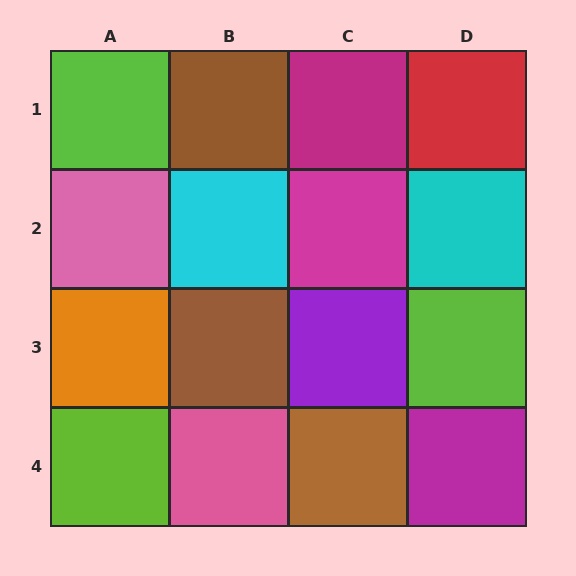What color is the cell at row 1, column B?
Brown.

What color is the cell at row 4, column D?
Magenta.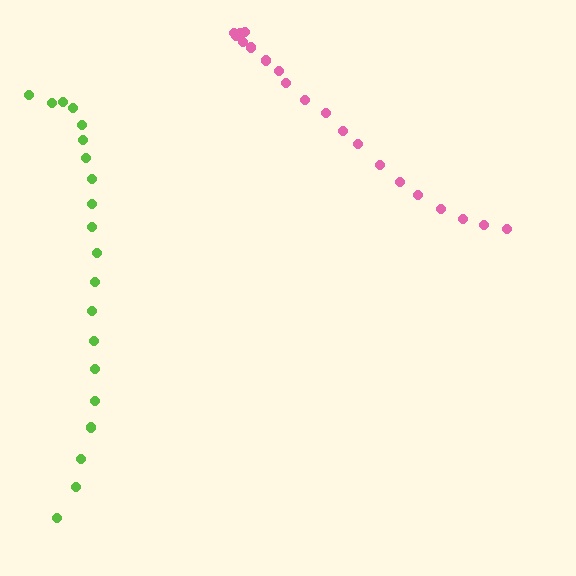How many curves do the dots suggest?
There are 2 distinct paths.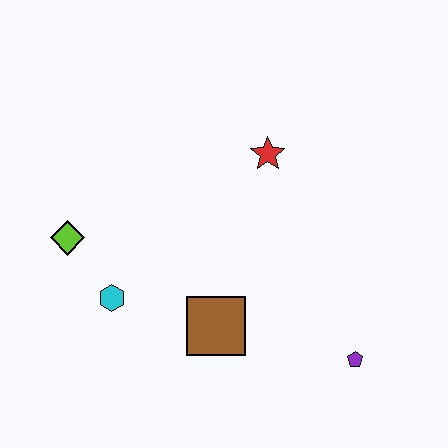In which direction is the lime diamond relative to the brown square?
The lime diamond is to the left of the brown square.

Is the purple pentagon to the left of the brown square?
No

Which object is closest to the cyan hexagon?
The lime diamond is closest to the cyan hexagon.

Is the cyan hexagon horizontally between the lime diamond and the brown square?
Yes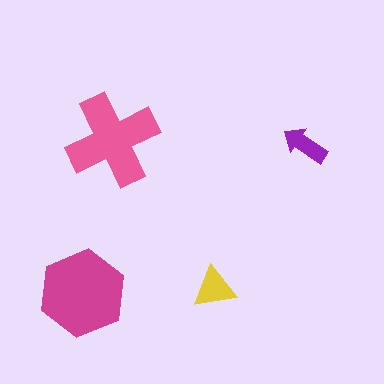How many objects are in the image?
There are 4 objects in the image.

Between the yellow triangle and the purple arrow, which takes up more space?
The yellow triangle.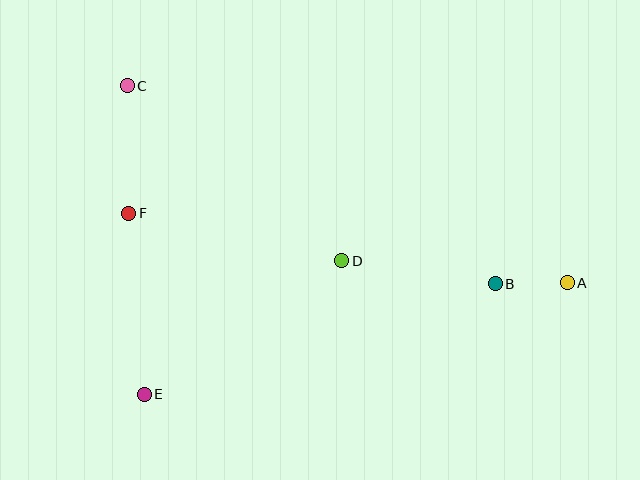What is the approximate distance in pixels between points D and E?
The distance between D and E is approximately 238 pixels.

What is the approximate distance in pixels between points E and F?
The distance between E and F is approximately 181 pixels.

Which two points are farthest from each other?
Points A and C are farthest from each other.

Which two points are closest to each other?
Points A and B are closest to each other.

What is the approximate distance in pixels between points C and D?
The distance between C and D is approximately 277 pixels.